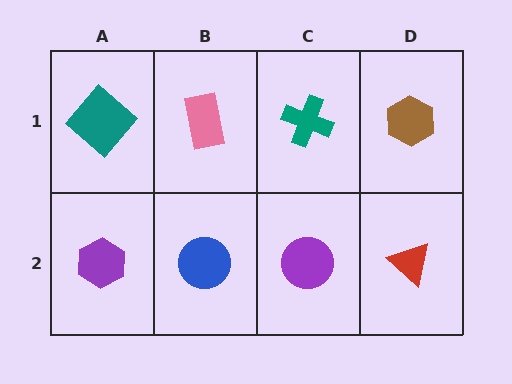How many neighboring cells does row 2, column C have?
3.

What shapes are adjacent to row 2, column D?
A brown hexagon (row 1, column D), a purple circle (row 2, column C).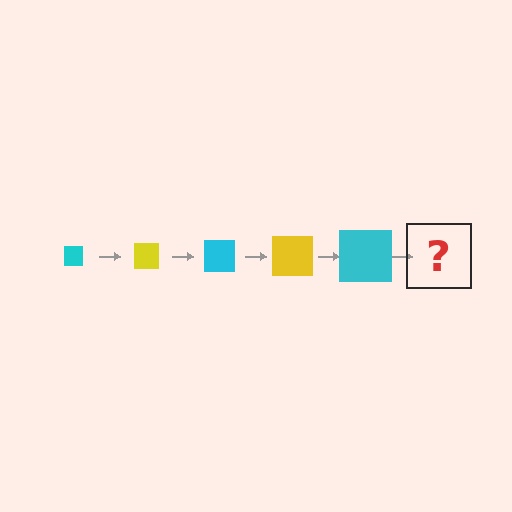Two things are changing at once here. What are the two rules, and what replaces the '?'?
The two rules are that the square grows larger each step and the color cycles through cyan and yellow. The '?' should be a yellow square, larger than the previous one.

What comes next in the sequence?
The next element should be a yellow square, larger than the previous one.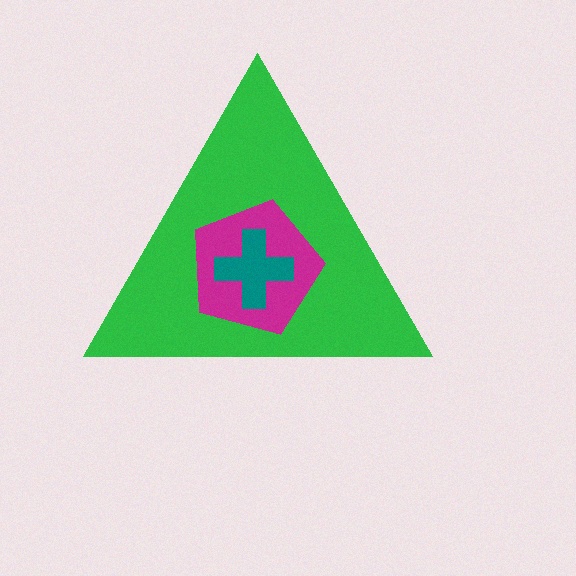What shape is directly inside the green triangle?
The magenta pentagon.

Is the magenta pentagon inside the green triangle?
Yes.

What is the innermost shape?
The teal cross.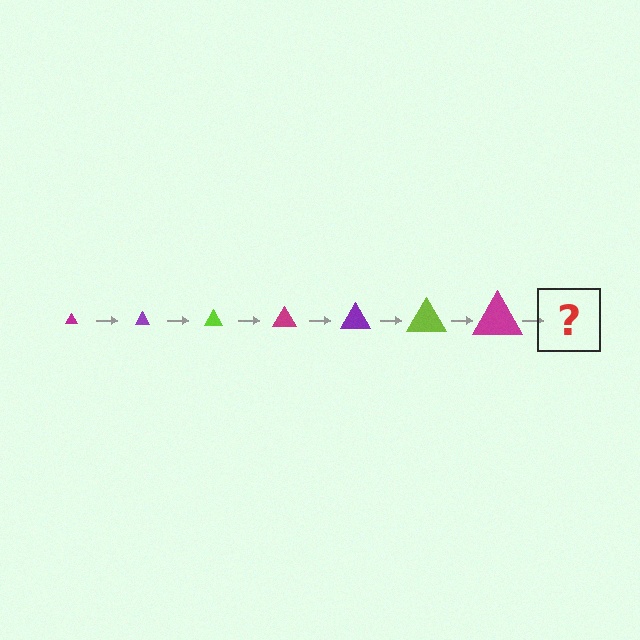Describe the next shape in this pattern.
It should be a purple triangle, larger than the previous one.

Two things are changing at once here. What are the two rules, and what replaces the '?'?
The two rules are that the triangle grows larger each step and the color cycles through magenta, purple, and lime. The '?' should be a purple triangle, larger than the previous one.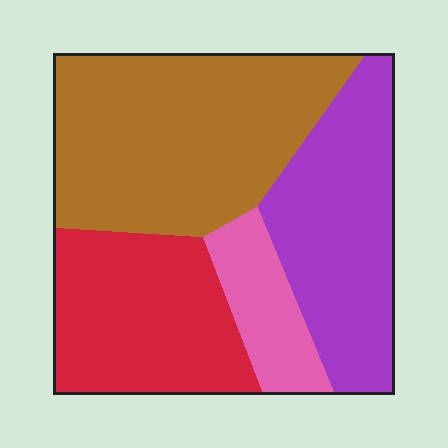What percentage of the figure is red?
Red takes up about one quarter (1/4) of the figure.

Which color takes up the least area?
Pink, at roughly 10%.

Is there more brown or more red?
Brown.